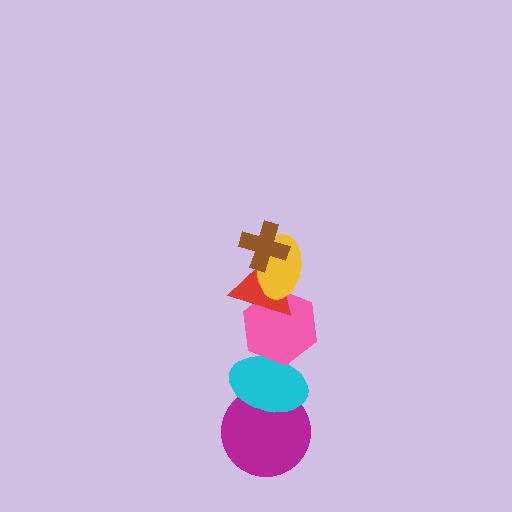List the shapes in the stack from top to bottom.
From top to bottom: the brown cross, the yellow ellipse, the red triangle, the pink hexagon, the cyan ellipse, the magenta circle.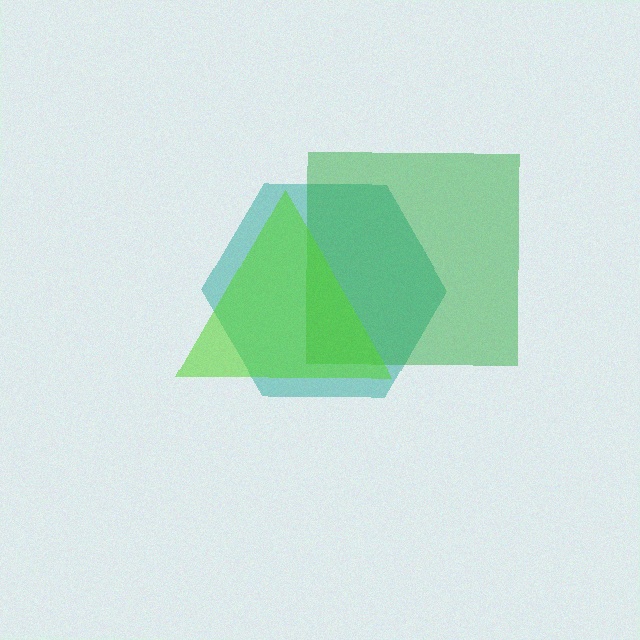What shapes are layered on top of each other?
The layered shapes are: a teal hexagon, a green square, a lime triangle.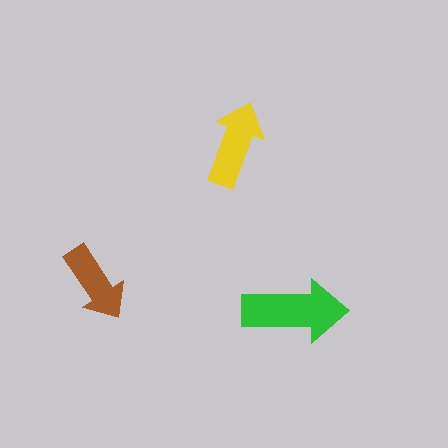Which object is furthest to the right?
The green arrow is rightmost.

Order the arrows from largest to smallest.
the green one, the yellow one, the brown one.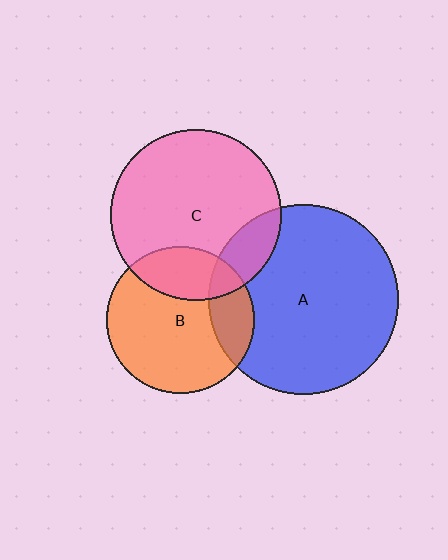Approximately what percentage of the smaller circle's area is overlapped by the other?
Approximately 15%.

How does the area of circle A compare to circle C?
Approximately 1.2 times.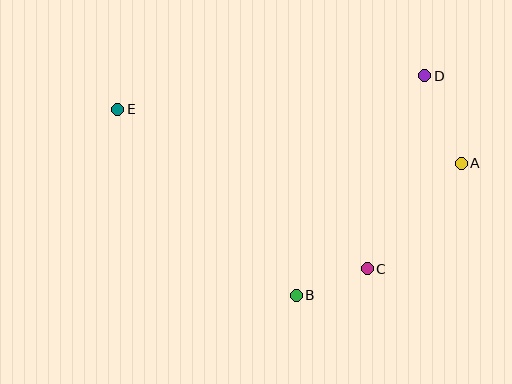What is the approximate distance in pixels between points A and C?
The distance between A and C is approximately 141 pixels.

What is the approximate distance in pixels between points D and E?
The distance between D and E is approximately 309 pixels.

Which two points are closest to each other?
Points B and C are closest to each other.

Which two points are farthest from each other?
Points A and E are farthest from each other.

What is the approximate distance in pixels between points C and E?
The distance between C and E is approximately 296 pixels.